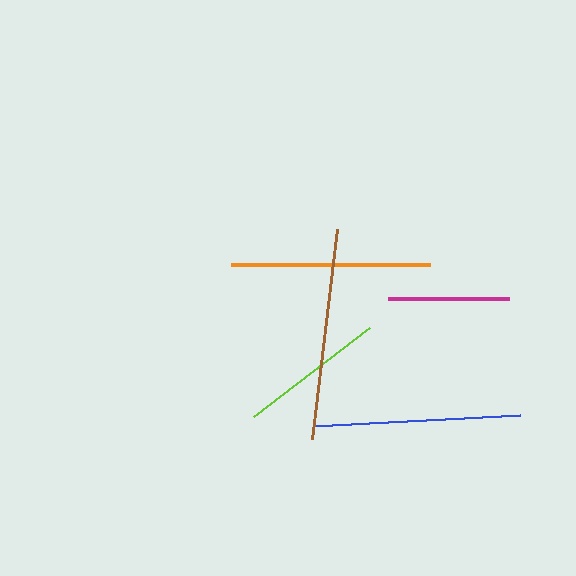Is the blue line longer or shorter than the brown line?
The brown line is longer than the blue line.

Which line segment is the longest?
The brown line is the longest at approximately 212 pixels.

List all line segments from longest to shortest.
From longest to shortest: brown, blue, orange, lime, magenta.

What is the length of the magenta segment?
The magenta segment is approximately 121 pixels long.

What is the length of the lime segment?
The lime segment is approximately 146 pixels long.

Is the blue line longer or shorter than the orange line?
The blue line is longer than the orange line.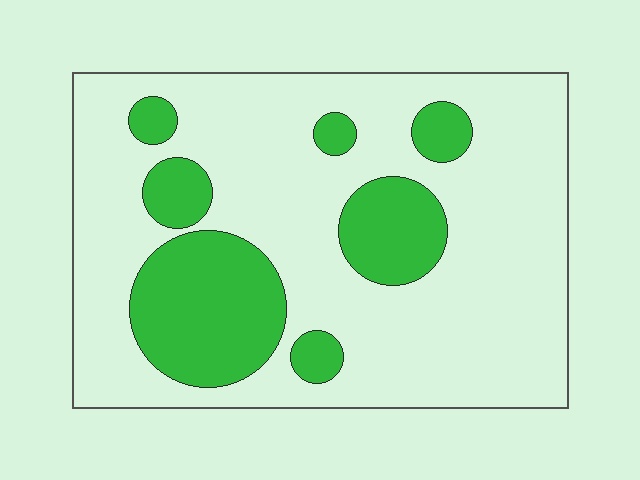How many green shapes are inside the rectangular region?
7.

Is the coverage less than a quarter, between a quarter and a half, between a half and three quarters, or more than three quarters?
Less than a quarter.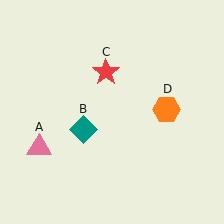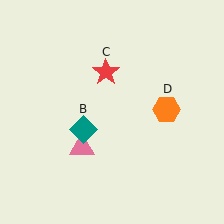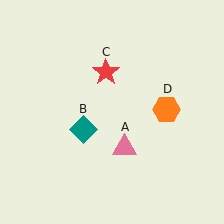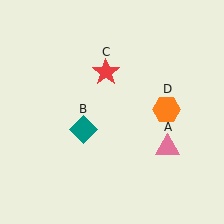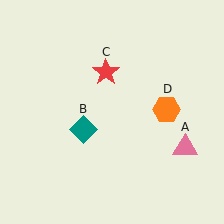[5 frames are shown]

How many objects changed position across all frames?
1 object changed position: pink triangle (object A).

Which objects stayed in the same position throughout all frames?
Teal diamond (object B) and red star (object C) and orange hexagon (object D) remained stationary.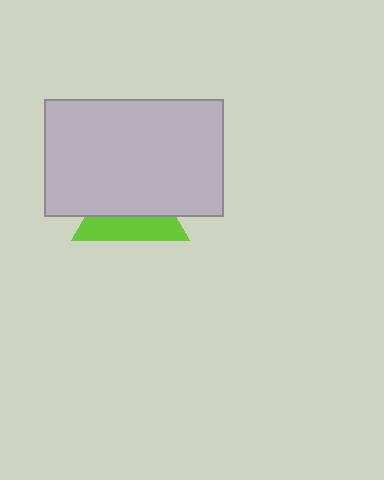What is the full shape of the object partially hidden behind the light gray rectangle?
The partially hidden object is a lime triangle.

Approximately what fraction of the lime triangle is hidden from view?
Roughly 59% of the lime triangle is hidden behind the light gray rectangle.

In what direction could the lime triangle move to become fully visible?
The lime triangle could move down. That would shift it out from behind the light gray rectangle entirely.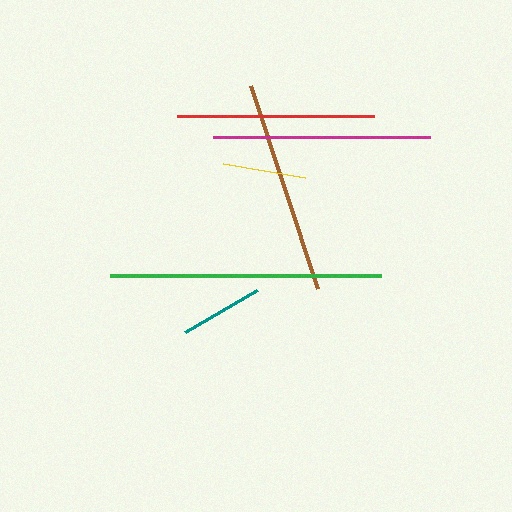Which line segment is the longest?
The green line is the longest at approximately 271 pixels.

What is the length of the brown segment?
The brown segment is approximately 214 pixels long.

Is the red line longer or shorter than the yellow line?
The red line is longer than the yellow line.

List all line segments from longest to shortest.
From longest to shortest: green, magenta, brown, red, teal, yellow.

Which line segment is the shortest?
The yellow line is the shortest at approximately 83 pixels.